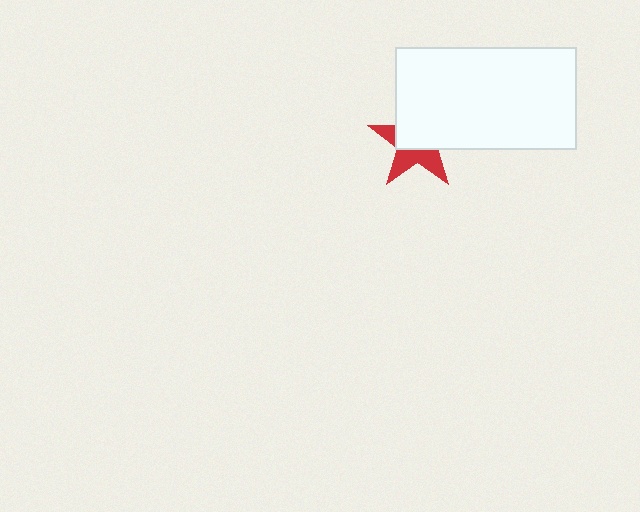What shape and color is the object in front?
The object in front is a white rectangle.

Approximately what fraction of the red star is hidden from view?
Roughly 55% of the red star is hidden behind the white rectangle.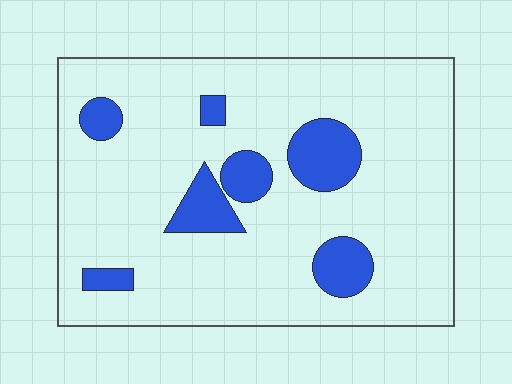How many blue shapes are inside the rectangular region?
7.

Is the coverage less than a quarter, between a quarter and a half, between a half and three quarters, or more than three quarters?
Less than a quarter.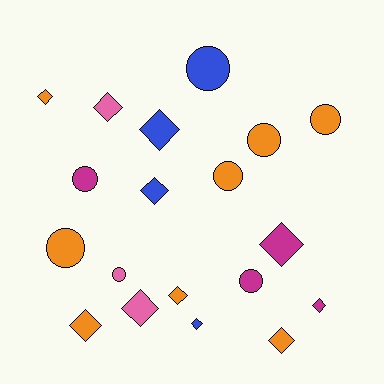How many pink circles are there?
There is 1 pink circle.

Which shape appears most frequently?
Diamond, with 11 objects.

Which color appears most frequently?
Orange, with 8 objects.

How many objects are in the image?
There are 19 objects.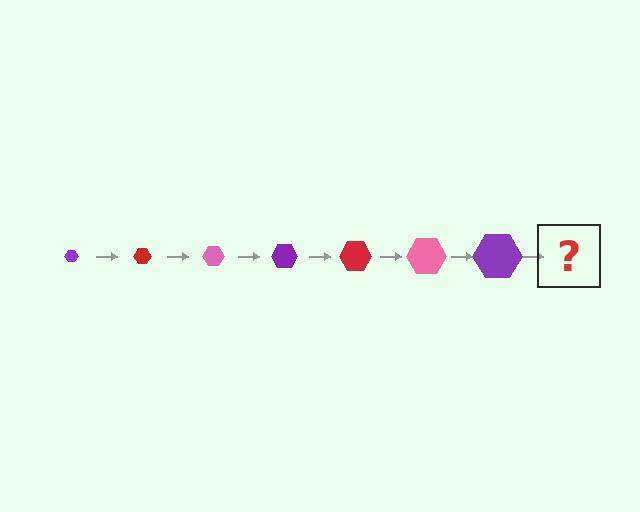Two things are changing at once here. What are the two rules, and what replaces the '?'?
The two rules are that the hexagon grows larger each step and the color cycles through purple, red, and pink. The '?' should be a red hexagon, larger than the previous one.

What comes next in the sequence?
The next element should be a red hexagon, larger than the previous one.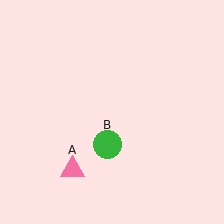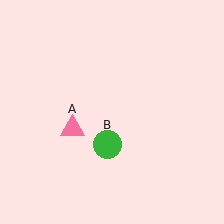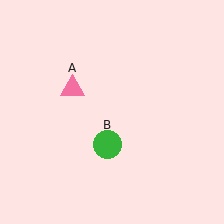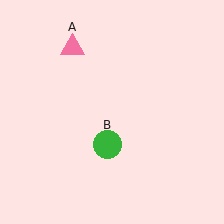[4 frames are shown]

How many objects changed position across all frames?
1 object changed position: pink triangle (object A).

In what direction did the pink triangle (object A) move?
The pink triangle (object A) moved up.